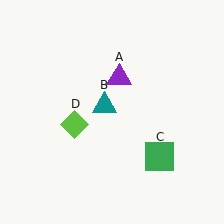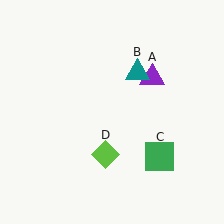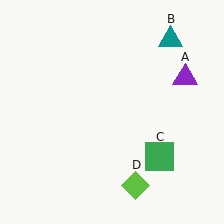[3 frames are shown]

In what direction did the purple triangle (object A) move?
The purple triangle (object A) moved right.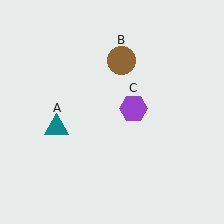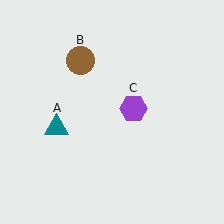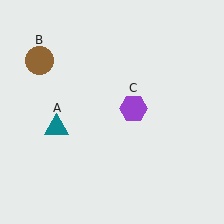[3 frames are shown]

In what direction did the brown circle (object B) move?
The brown circle (object B) moved left.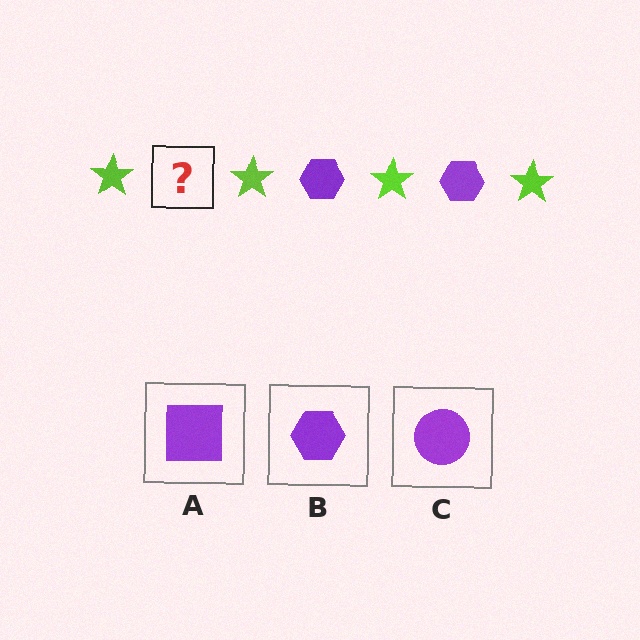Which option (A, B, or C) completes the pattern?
B.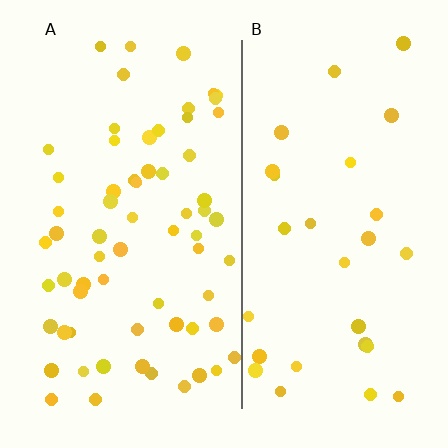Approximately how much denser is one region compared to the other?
Approximately 2.3× — region A over region B.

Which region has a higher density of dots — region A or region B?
A (the left).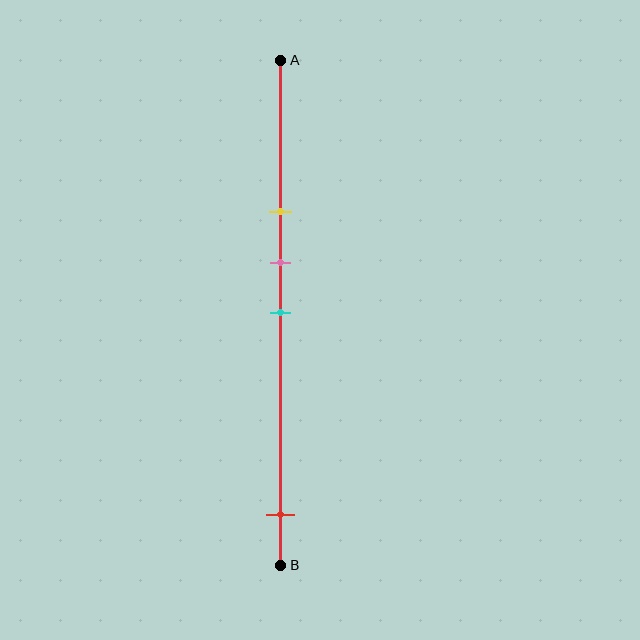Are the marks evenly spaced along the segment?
No, the marks are not evenly spaced.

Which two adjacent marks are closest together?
The pink and cyan marks are the closest adjacent pair.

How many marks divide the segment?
There are 4 marks dividing the segment.